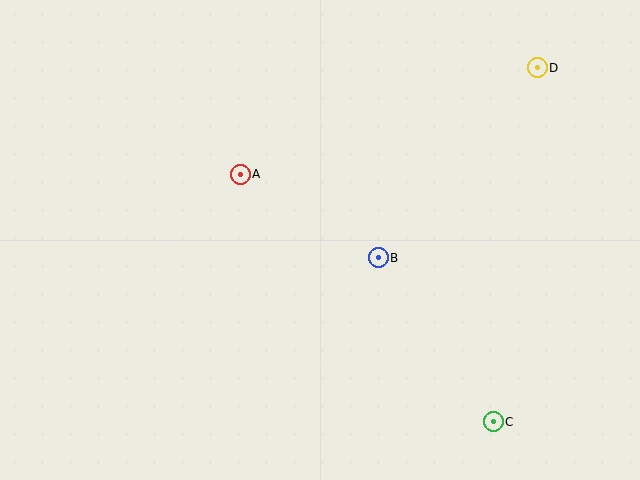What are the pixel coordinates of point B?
Point B is at (378, 258).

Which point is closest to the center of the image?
Point B at (378, 258) is closest to the center.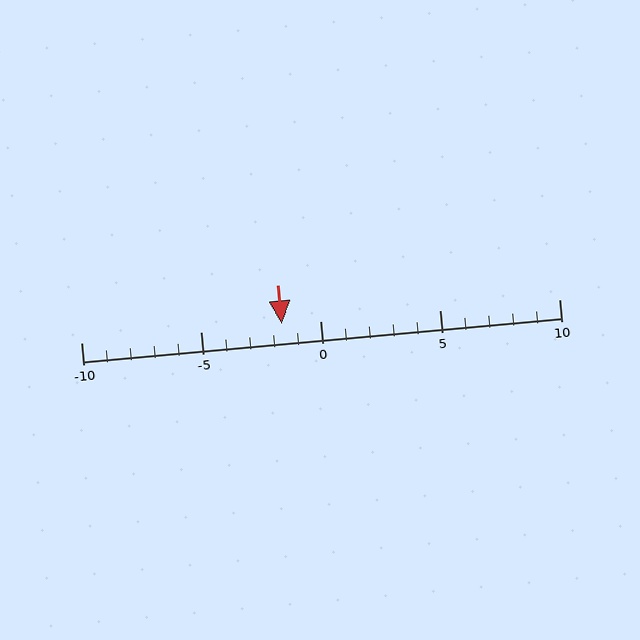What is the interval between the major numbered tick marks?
The major tick marks are spaced 5 units apart.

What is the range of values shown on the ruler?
The ruler shows values from -10 to 10.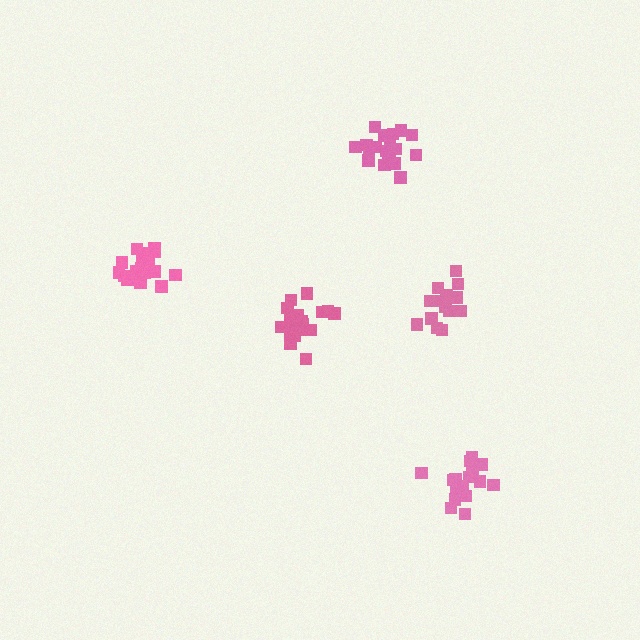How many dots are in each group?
Group 1: 15 dots, Group 2: 19 dots, Group 3: 19 dots, Group 4: 20 dots, Group 5: 19 dots (92 total).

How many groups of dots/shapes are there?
There are 5 groups.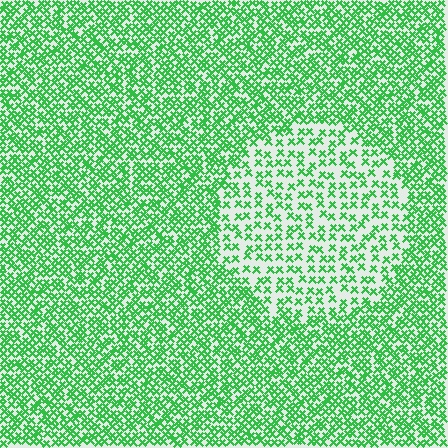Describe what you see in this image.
The image contains small green elements arranged at two different densities. A circle-shaped region is visible where the elements are less densely packed than the surrounding area.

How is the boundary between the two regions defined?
The boundary is defined by a change in element density (approximately 2.1x ratio). All elements are the same color, size, and shape.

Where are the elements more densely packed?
The elements are more densely packed outside the circle boundary.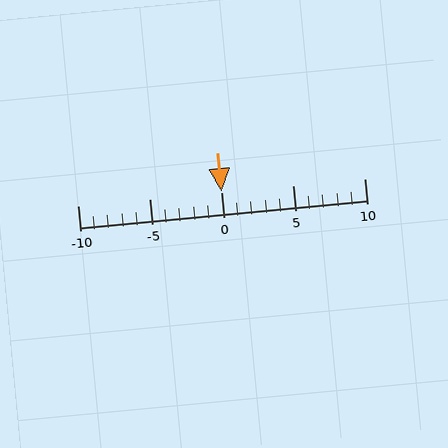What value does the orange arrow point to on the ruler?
The orange arrow points to approximately 0.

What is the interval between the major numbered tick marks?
The major tick marks are spaced 5 units apart.